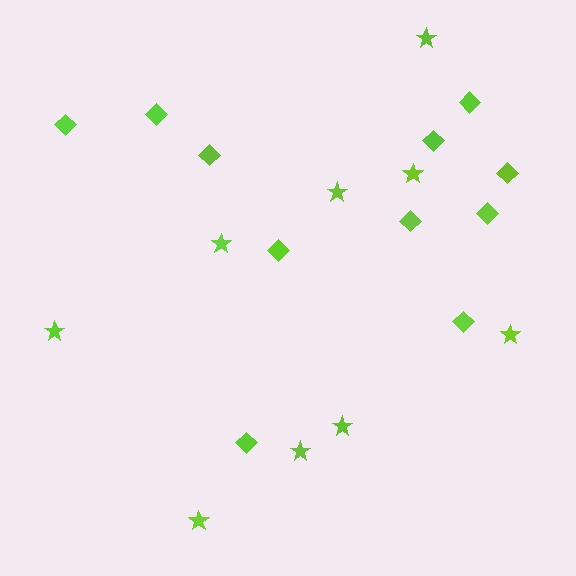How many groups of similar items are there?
There are 2 groups: one group of diamonds (11) and one group of stars (9).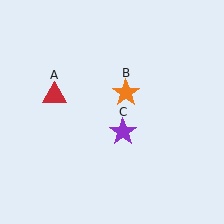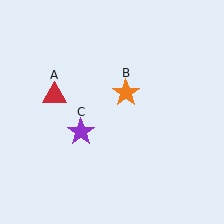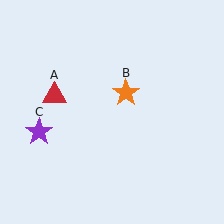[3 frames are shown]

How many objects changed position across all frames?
1 object changed position: purple star (object C).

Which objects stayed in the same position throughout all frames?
Red triangle (object A) and orange star (object B) remained stationary.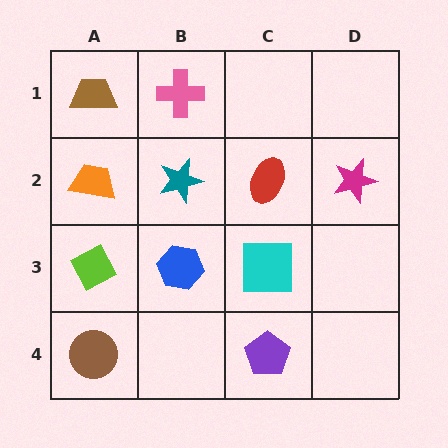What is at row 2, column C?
A red ellipse.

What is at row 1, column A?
A brown trapezoid.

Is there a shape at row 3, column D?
No, that cell is empty.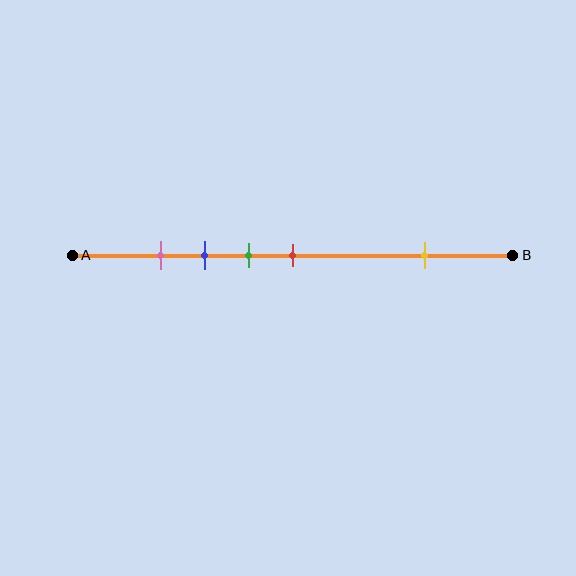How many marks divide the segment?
There are 5 marks dividing the segment.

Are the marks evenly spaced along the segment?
No, the marks are not evenly spaced.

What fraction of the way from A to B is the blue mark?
The blue mark is approximately 30% (0.3) of the way from A to B.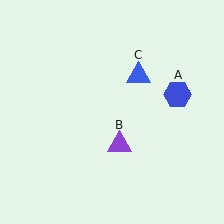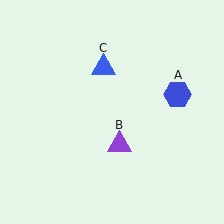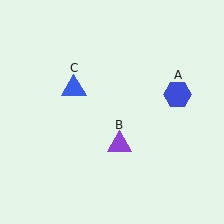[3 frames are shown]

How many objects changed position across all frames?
1 object changed position: blue triangle (object C).